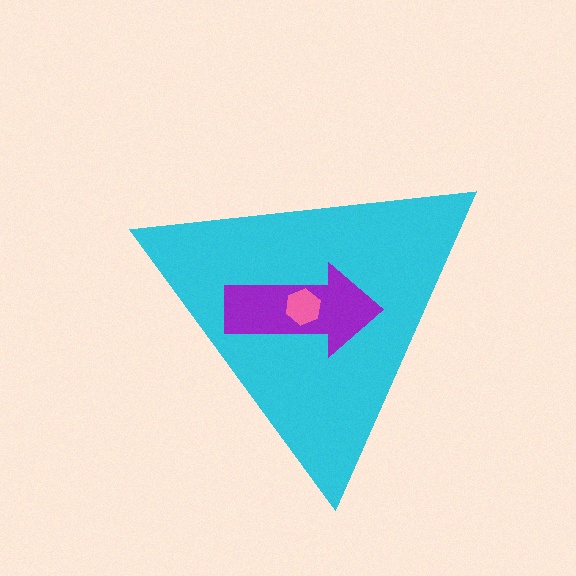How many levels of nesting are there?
3.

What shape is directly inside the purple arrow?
The pink hexagon.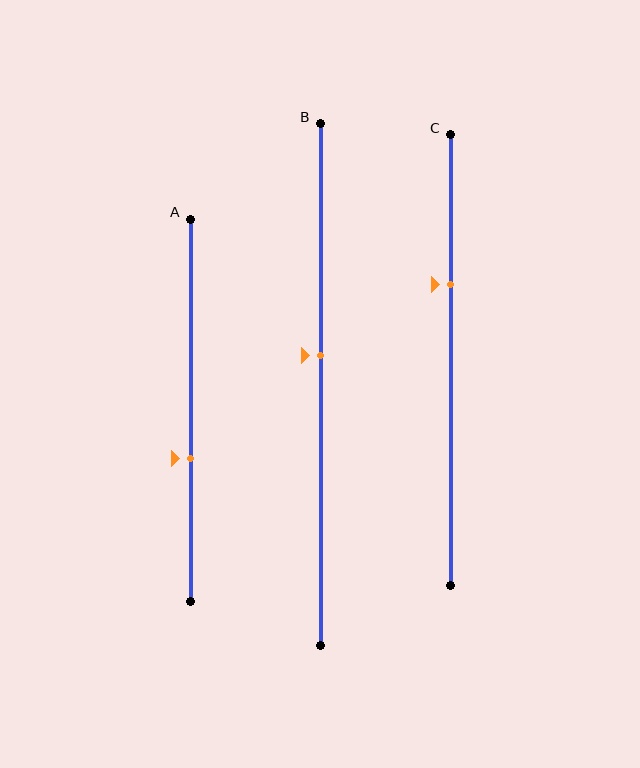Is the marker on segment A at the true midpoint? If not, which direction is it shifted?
No, the marker on segment A is shifted downward by about 13% of the segment length.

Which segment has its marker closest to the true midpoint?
Segment B has its marker closest to the true midpoint.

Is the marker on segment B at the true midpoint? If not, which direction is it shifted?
No, the marker on segment B is shifted upward by about 6% of the segment length.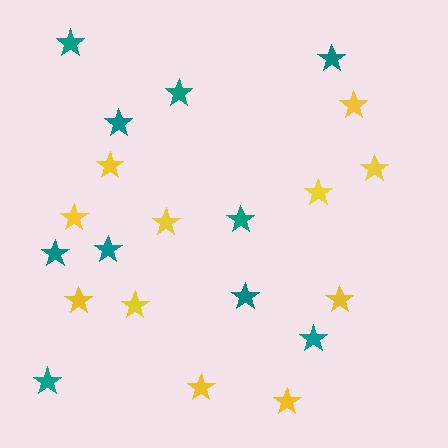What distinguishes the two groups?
There are 2 groups: one group of teal stars (10) and one group of yellow stars (11).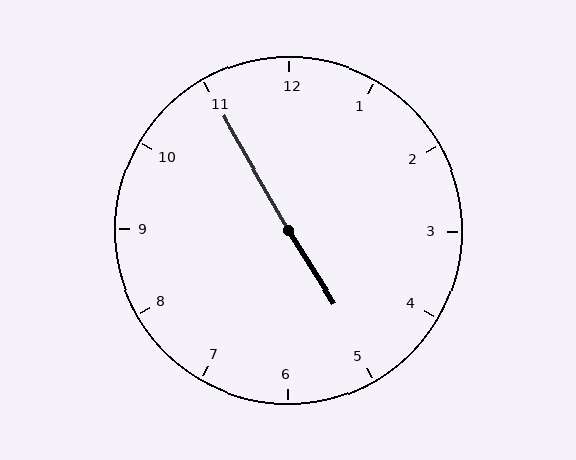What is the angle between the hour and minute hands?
Approximately 178 degrees.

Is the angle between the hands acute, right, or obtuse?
It is obtuse.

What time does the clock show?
4:55.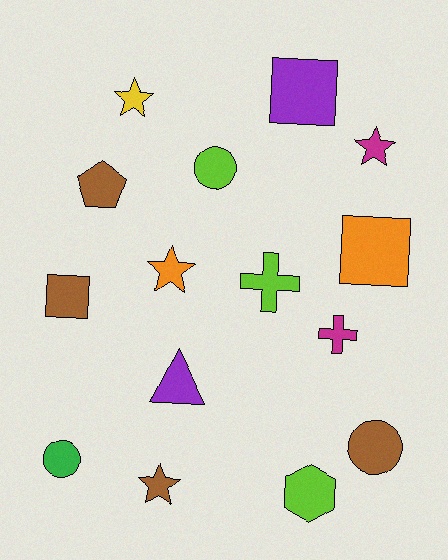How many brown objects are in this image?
There are 4 brown objects.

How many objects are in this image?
There are 15 objects.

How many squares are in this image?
There are 3 squares.